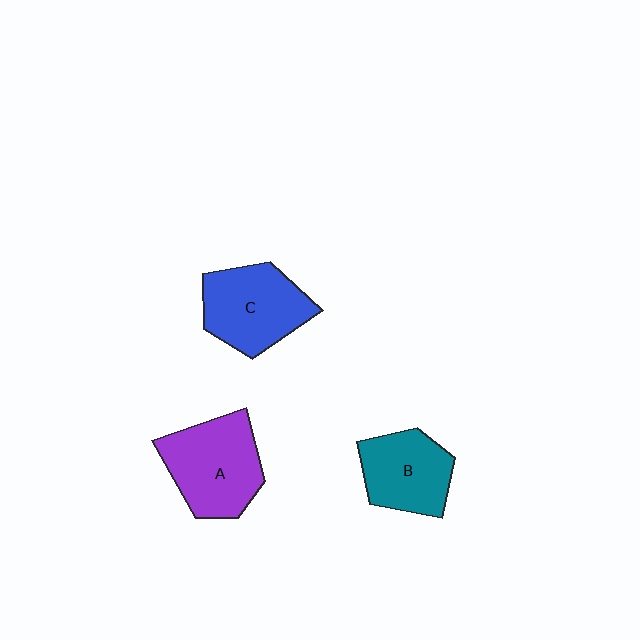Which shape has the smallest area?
Shape B (teal).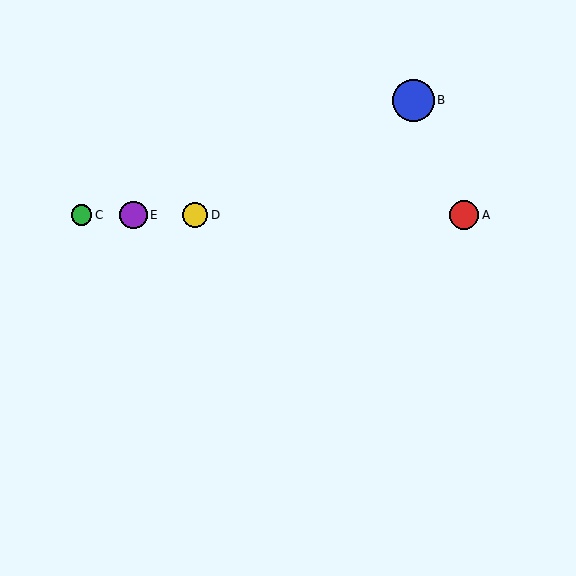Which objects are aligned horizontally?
Objects A, C, D, E are aligned horizontally.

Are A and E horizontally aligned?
Yes, both are at y≈215.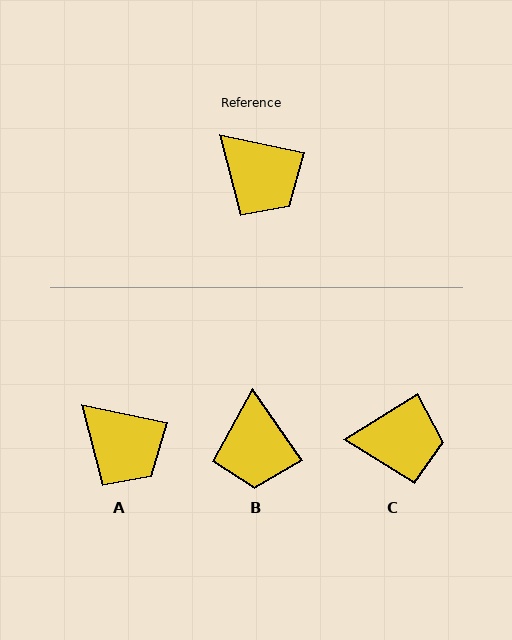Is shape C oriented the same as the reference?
No, it is off by about 44 degrees.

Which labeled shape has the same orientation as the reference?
A.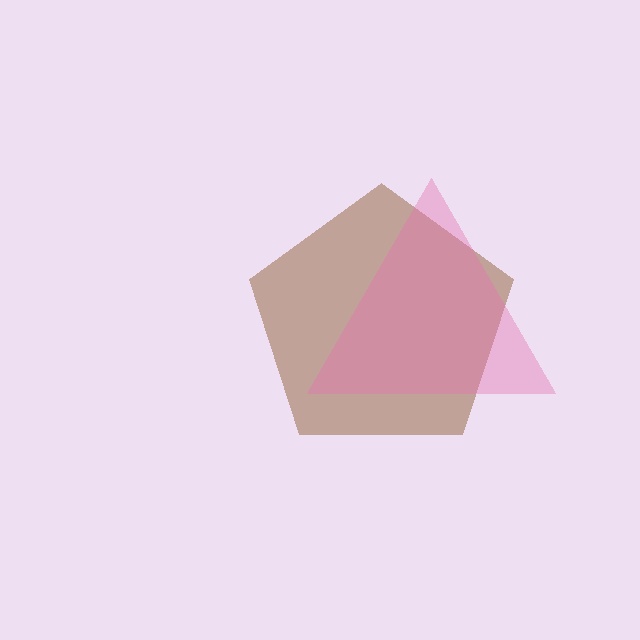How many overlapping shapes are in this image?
There are 2 overlapping shapes in the image.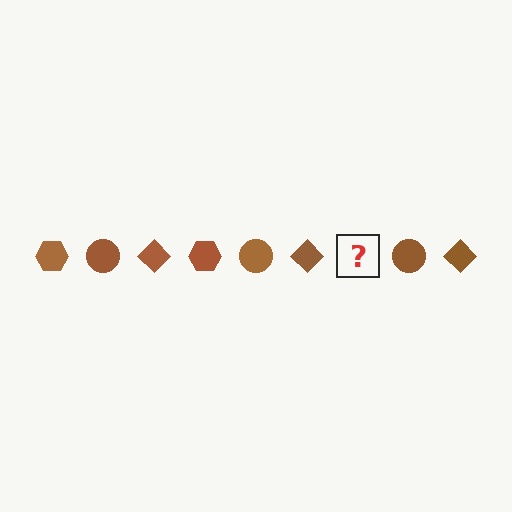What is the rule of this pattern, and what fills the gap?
The rule is that the pattern cycles through hexagon, circle, diamond shapes in brown. The gap should be filled with a brown hexagon.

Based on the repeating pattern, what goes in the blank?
The blank should be a brown hexagon.